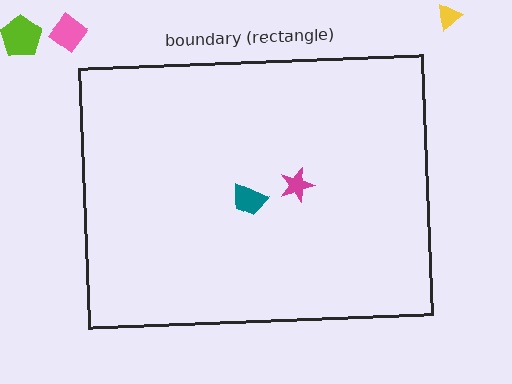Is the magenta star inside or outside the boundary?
Inside.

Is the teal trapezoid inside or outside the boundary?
Inside.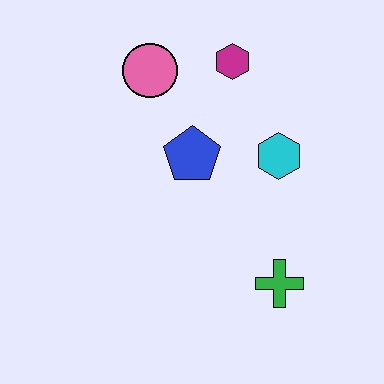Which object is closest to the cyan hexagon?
The blue pentagon is closest to the cyan hexagon.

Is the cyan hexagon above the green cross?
Yes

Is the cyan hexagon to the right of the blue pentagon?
Yes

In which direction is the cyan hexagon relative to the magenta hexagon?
The cyan hexagon is below the magenta hexagon.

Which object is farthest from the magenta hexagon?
The green cross is farthest from the magenta hexagon.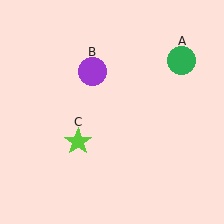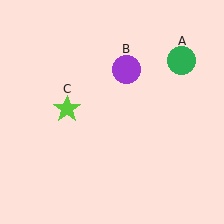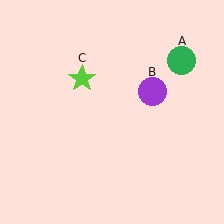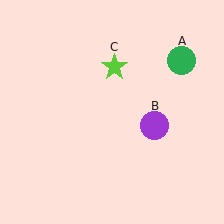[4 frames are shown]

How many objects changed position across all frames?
2 objects changed position: purple circle (object B), lime star (object C).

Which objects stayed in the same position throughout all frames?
Green circle (object A) remained stationary.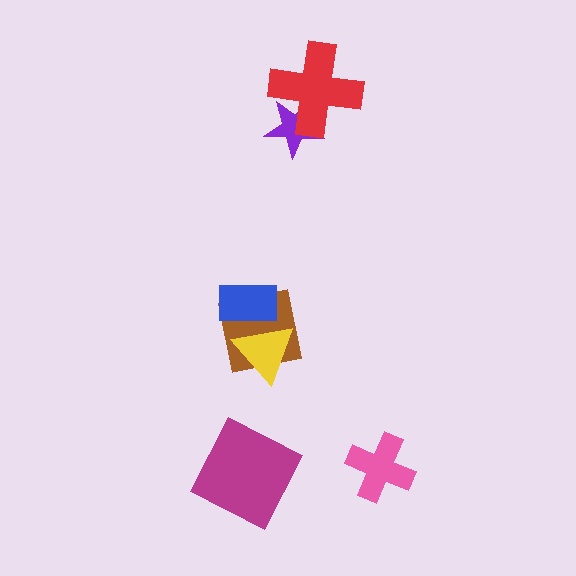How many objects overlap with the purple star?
1 object overlaps with the purple star.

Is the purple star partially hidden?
Yes, it is partially covered by another shape.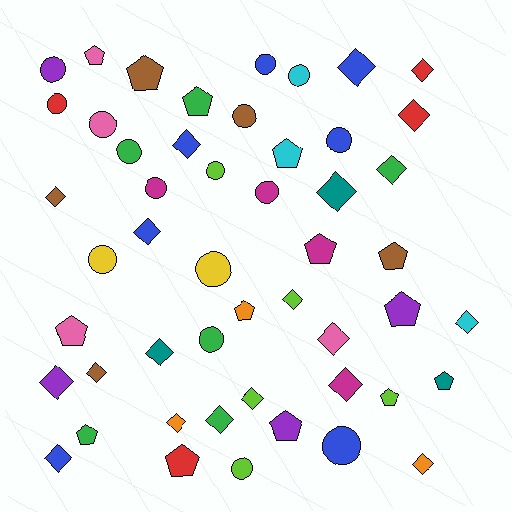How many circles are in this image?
There are 16 circles.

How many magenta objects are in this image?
There are 4 magenta objects.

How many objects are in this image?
There are 50 objects.